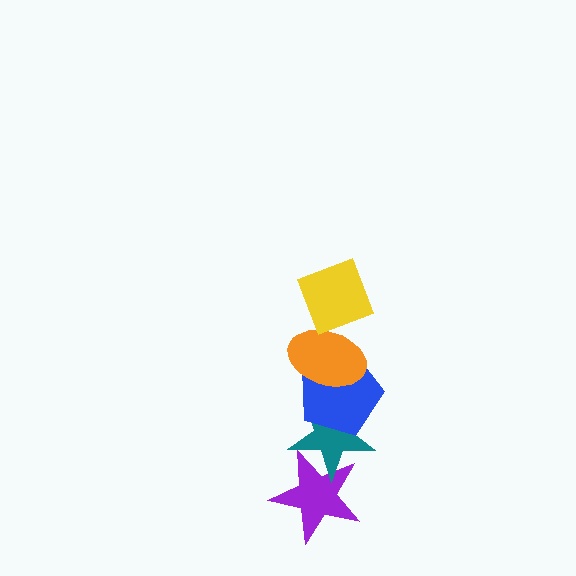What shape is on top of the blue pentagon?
The orange ellipse is on top of the blue pentagon.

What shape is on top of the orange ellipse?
The yellow diamond is on top of the orange ellipse.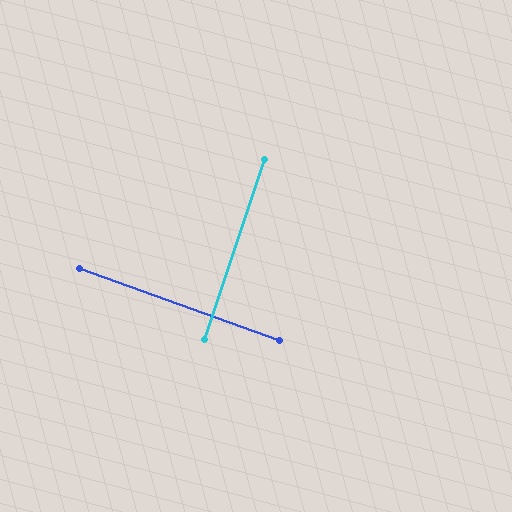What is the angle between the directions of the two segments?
Approximately 89 degrees.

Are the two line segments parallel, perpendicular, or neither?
Perpendicular — they meet at approximately 89°.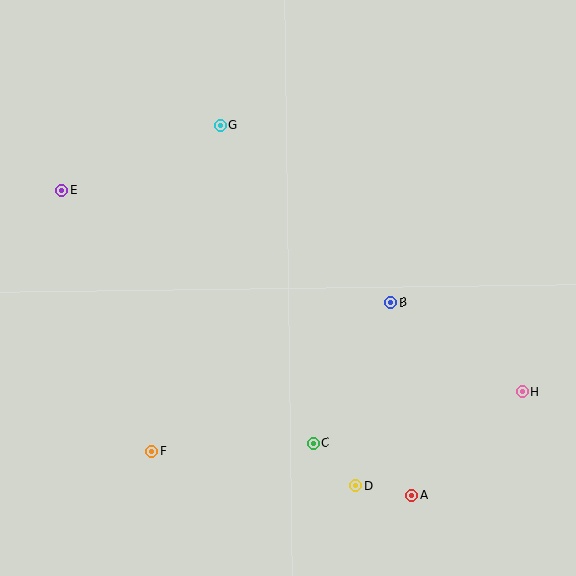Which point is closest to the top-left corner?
Point E is closest to the top-left corner.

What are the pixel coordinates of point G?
Point G is at (220, 125).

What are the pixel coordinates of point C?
Point C is at (313, 443).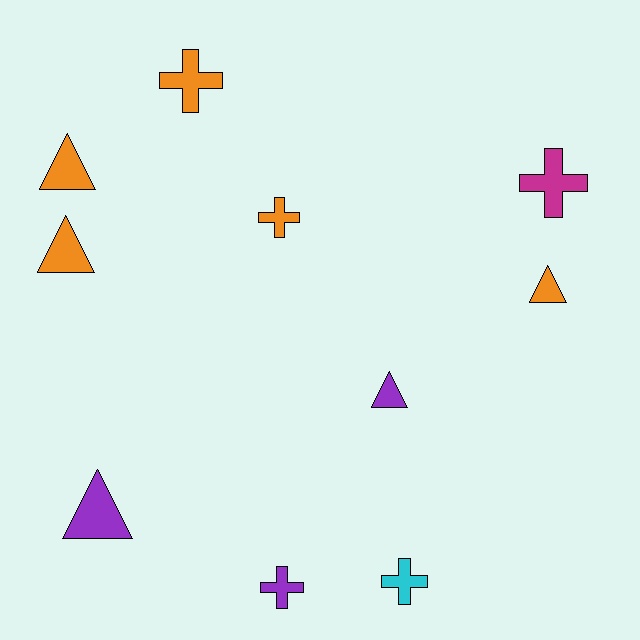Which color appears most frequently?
Orange, with 5 objects.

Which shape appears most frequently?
Cross, with 5 objects.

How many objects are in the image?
There are 10 objects.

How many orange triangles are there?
There are 3 orange triangles.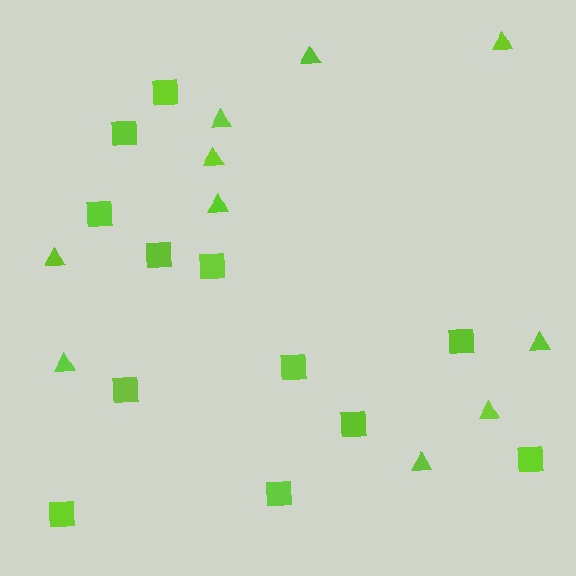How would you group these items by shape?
There are 2 groups: one group of squares (12) and one group of triangles (10).